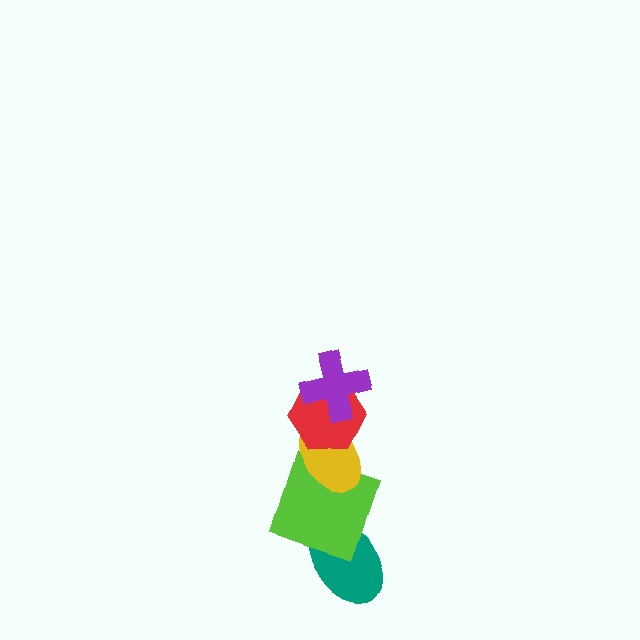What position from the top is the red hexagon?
The red hexagon is 2nd from the top.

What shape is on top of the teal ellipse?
The lime square is on top of the teal ellipse.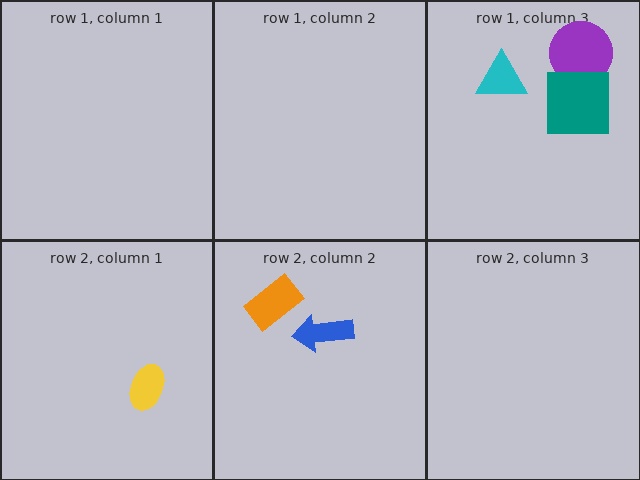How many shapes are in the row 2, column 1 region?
1.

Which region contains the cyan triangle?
The row 1, column 3 region.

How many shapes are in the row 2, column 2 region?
2.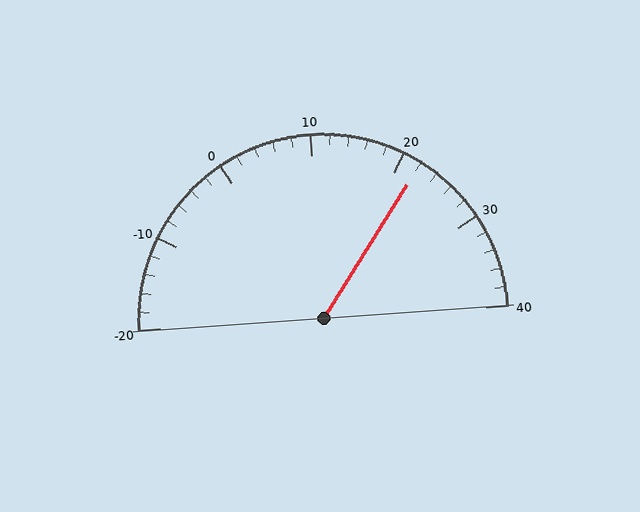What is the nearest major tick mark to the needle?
The nearest major tick mark is 20.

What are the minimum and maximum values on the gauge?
The gauge ranges from -20 to 40.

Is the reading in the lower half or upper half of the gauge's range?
The reading is in the upper half of the range (-20 to 40).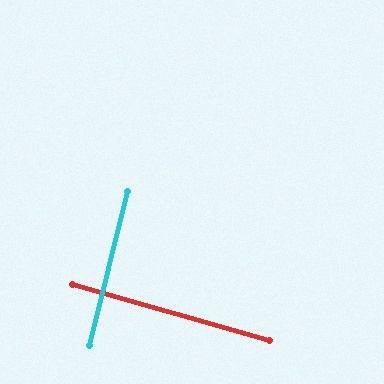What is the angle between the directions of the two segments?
Approximately 88 degrees.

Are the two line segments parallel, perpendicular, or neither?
Perpendicular — they meet at approximately 88°.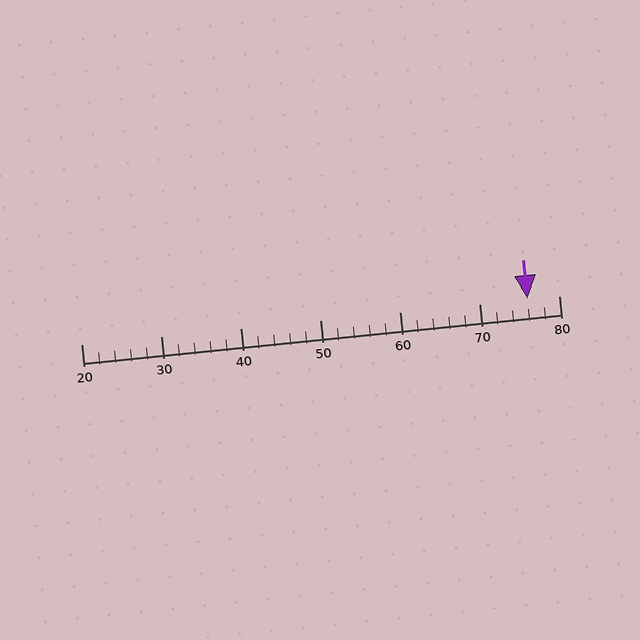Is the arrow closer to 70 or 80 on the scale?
The arrow is closer to 80.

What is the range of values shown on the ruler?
The ruler shows values from 20 to 80.